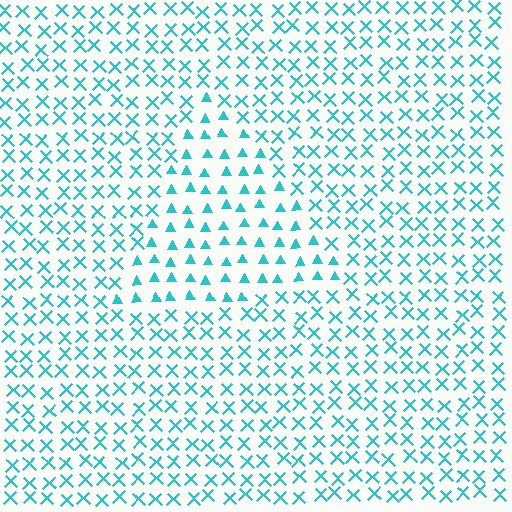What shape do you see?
I see a triangle.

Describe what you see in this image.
The image is filled with small cyan elements arranged in a uniform grid. A triangle-shaped region contains triangles, while the surrounding area contains X marks. The boundary is defined purely by the change in element shape.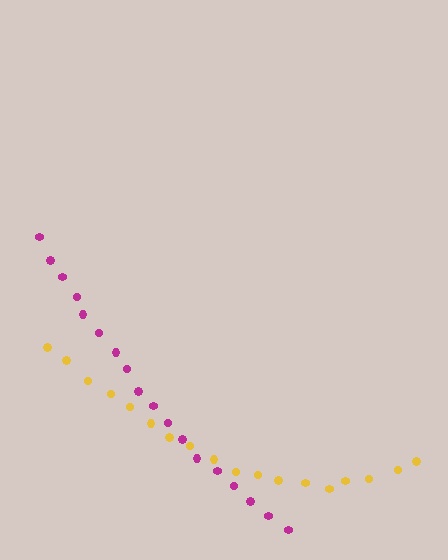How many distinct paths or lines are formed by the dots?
There are 2 distinct paths.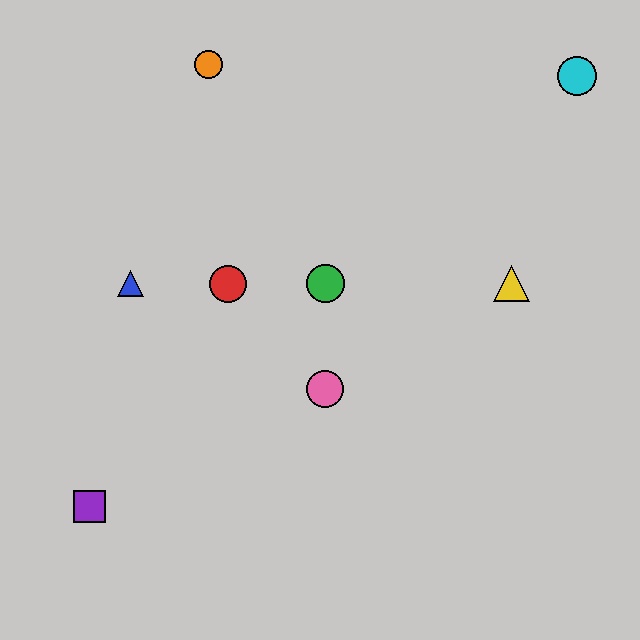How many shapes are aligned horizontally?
4 shapes (the red circle, the blue triangle, the green circle, the yellow triangle) are aligned horizontally.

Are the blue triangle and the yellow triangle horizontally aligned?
Yes, both are at y≈284.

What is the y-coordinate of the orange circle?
The orange circle is at y≈65.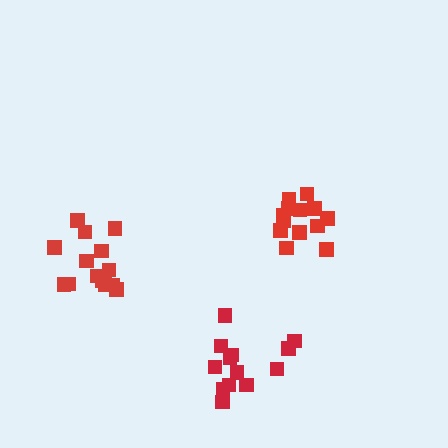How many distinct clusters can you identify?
There are 3 distinct clusters.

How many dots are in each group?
Group 1: 13 dots, Group 2: 13 dots, Group 3: 14 dots (40 total).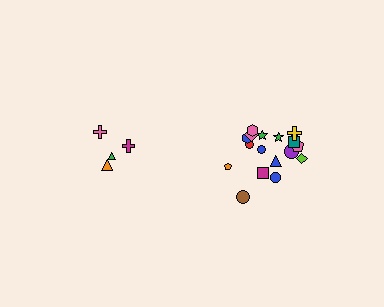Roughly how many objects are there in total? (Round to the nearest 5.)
Roughly 20 objects in total.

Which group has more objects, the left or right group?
The right group.